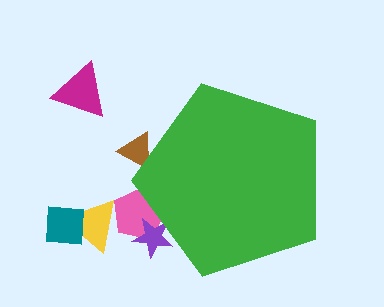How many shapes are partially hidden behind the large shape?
3 shapes are partially hidden.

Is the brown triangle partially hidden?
Yes, the brown triangle is partially hidden behind the green pentagon.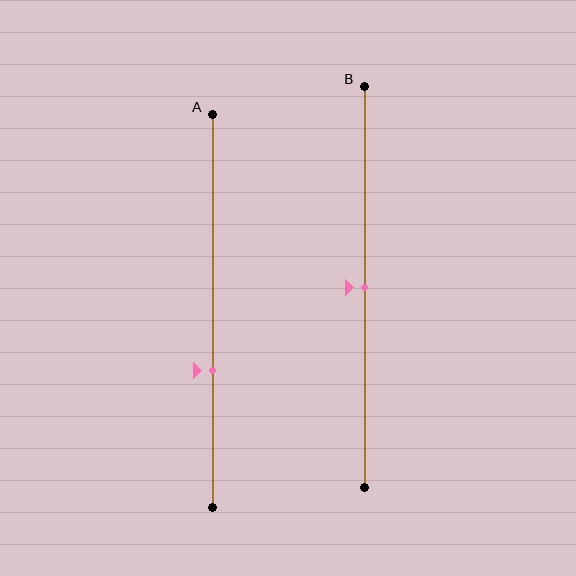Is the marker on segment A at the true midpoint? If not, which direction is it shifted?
No, the marker on segment A is shifted downward by about 15% of the segment length.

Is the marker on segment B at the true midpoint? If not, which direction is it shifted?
Yes, the marker on segment B is at the true midpoint.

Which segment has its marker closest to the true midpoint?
Segment B has its marker closest to the true midpoint.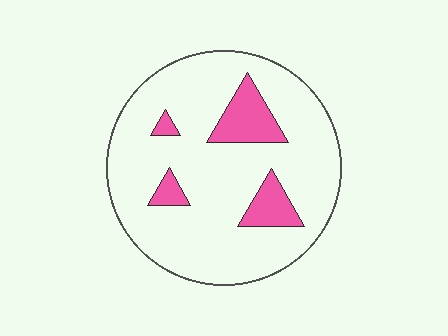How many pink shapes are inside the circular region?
4.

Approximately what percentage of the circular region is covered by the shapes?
Approximately 15%.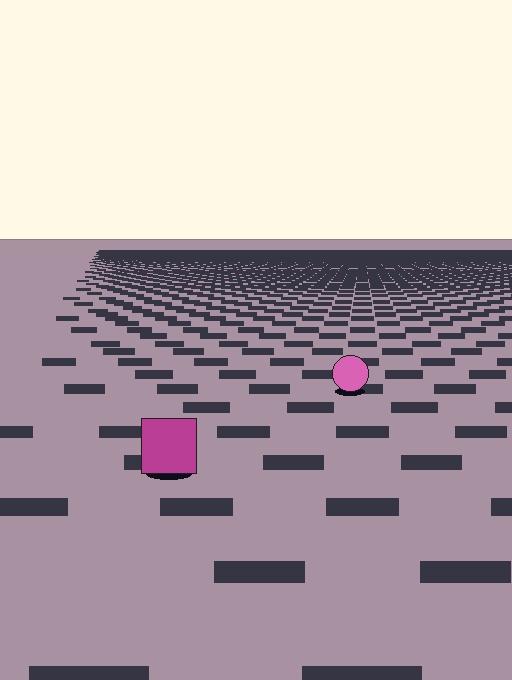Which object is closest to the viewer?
The magenta square is closest. The texture marks near it are larger and more spread out.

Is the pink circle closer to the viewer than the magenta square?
No. The magenta square is closer — you can tell from the texture gradient: the ground texture is coarser near it.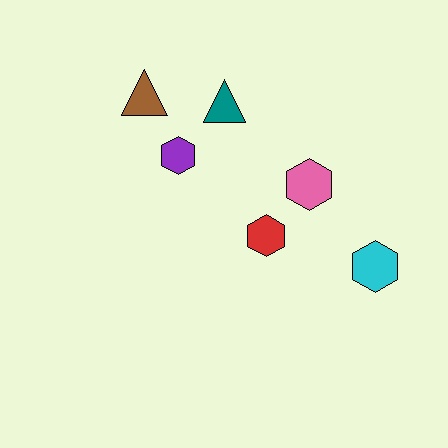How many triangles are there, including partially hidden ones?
There are 2 triangles.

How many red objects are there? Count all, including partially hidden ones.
There is 1 red object.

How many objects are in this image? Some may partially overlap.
There are 6 objects.